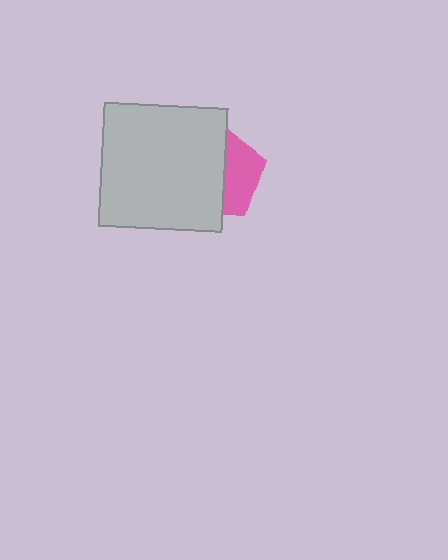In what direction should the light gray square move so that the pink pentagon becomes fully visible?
The light gray square should move left. That is the shortest direction to clear the overlap and leave the pink pentagon fully visible.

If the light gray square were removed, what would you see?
You would see the complete pink pentagon.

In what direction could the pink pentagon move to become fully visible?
The pink pentagon could move right. That would shift it out from behind the light gray square entirely.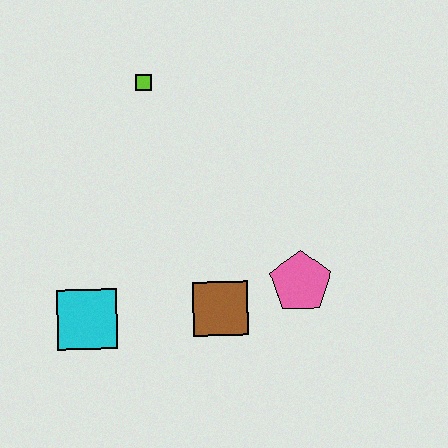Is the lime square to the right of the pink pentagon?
No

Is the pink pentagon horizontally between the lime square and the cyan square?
No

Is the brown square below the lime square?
Yes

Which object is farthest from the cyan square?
The lime square is farthest from the cyan square.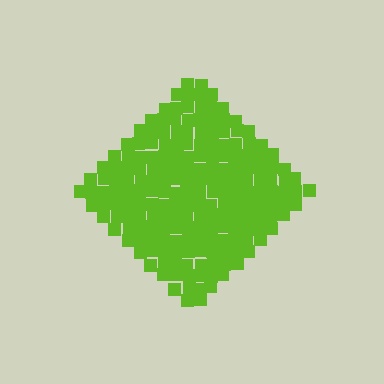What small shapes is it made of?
It is made of small squares.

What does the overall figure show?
The overall figure shows a diamond.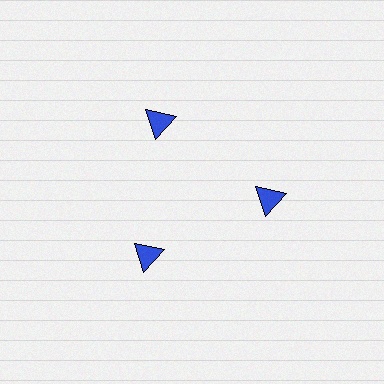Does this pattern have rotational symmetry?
Yes, this pattern has 3-fold rotational symmetry. It looks the same after rotating 120 degrees around the center.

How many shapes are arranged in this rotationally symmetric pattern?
There are 3 shapes, arranged in 3 groups of 1.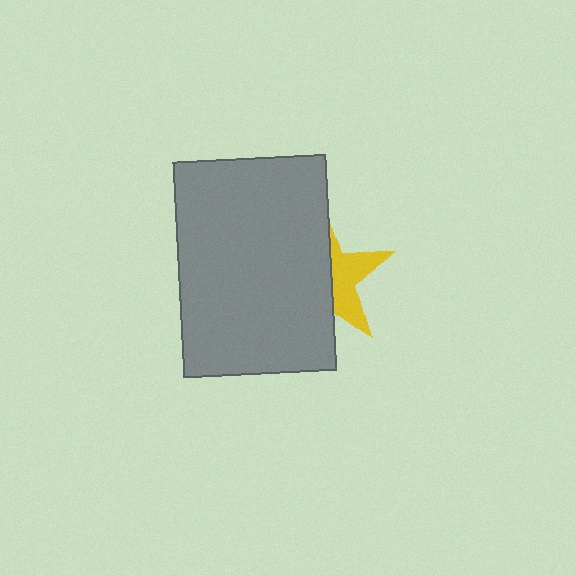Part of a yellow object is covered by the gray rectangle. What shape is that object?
It is a star.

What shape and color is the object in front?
The object in front is a gray rectangle.